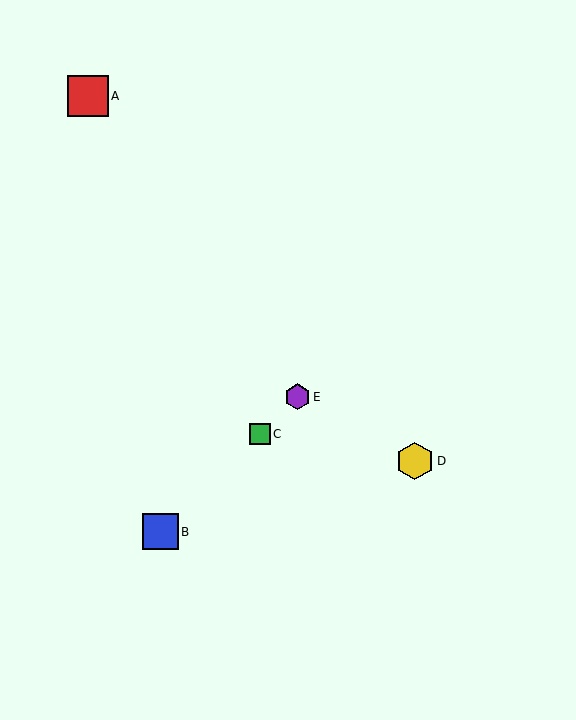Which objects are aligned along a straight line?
Objects B, C, E are aligned along a straight line.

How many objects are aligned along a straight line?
3 objects (B, C, E) are aligned along a straight line.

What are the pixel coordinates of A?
Object A is at (88, 96).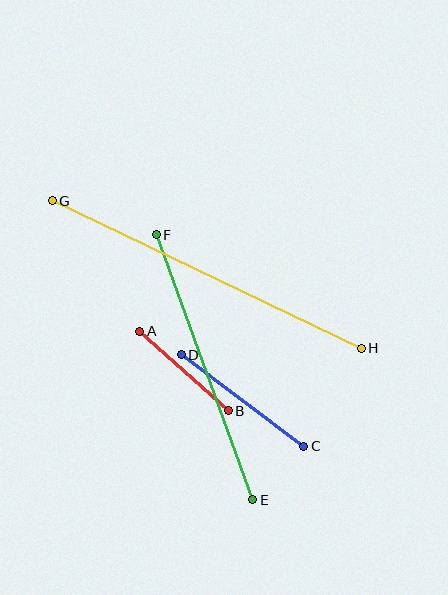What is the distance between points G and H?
The distance is approximately 342 pixels.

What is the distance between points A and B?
The distance is approximately 119 pixels.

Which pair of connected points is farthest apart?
Points G and H are farthest apart.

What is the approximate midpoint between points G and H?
The midpoint is at approximately (207, 275) pixels.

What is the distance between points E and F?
The distance is approximately 282 pixels.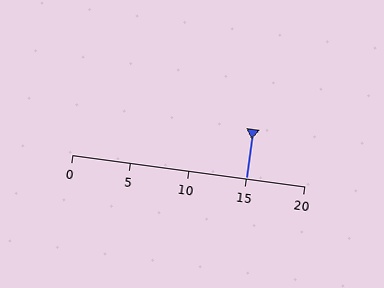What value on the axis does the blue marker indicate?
The marker indicates approximately 15.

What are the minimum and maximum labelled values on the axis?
The axis runs from 0 to 20.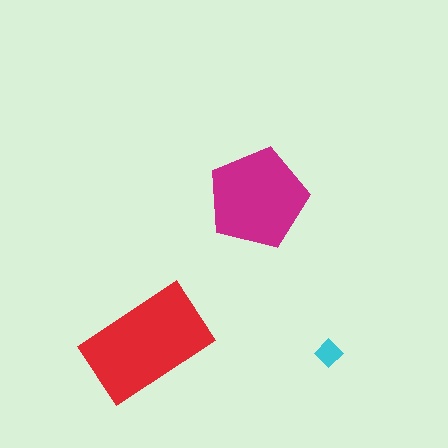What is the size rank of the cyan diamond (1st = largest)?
3rd.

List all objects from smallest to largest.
The cyan diamond, the magenta pentagon, the red rectangle.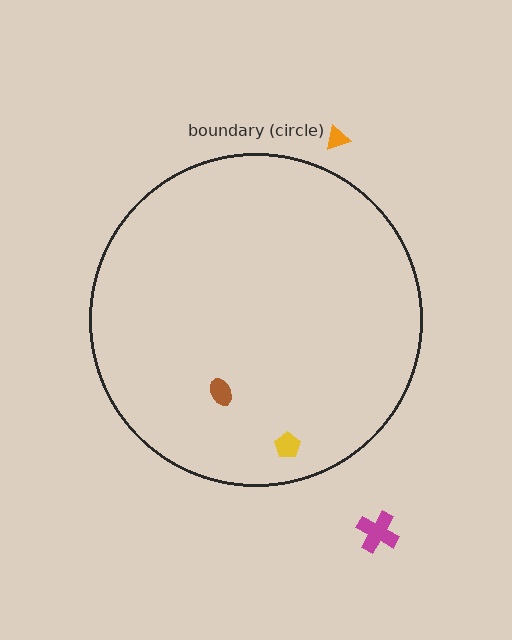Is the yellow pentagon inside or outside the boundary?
Inside.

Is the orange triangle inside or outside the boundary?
Outside.